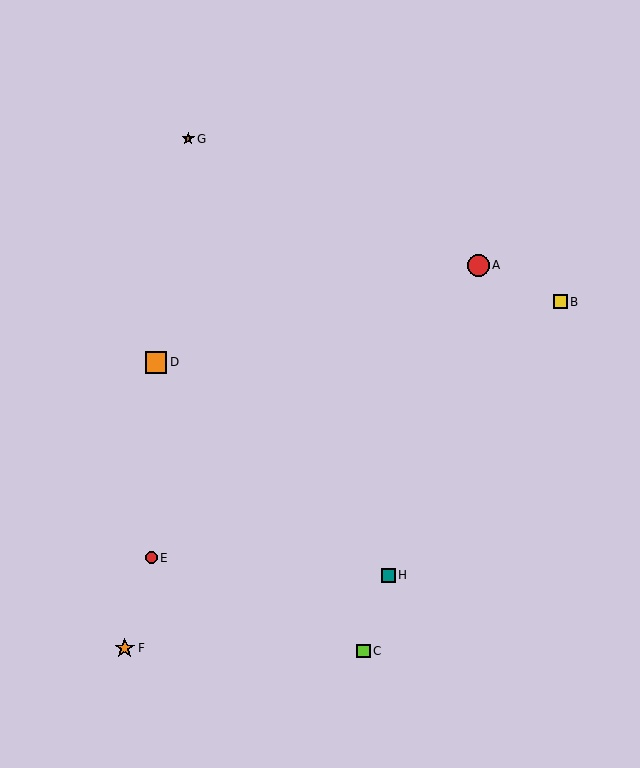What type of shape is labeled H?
Shape H is a teal square.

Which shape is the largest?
The red circle (labeled A) is the largest.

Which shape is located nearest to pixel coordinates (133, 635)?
The orange star (labeled F) at (125, 648) is nearest to that location.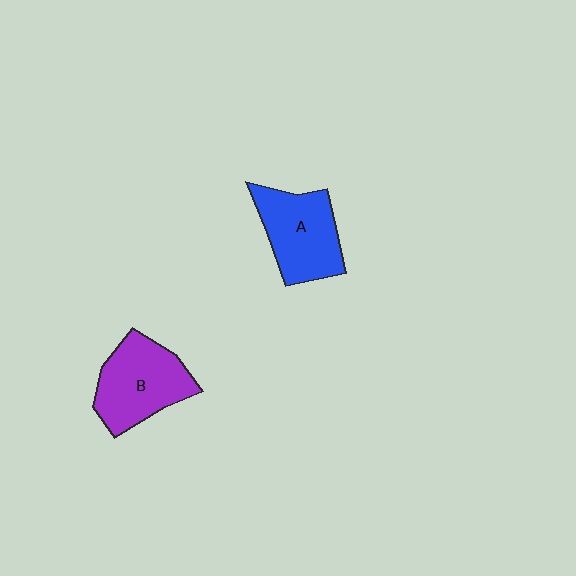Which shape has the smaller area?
Shape A (blue).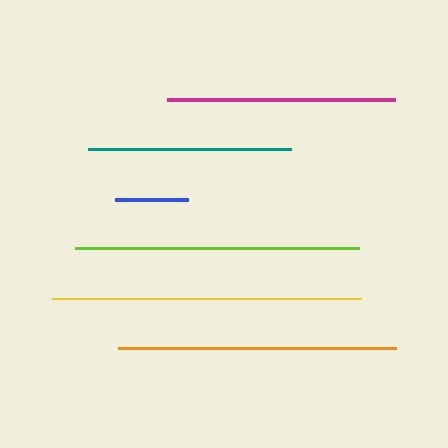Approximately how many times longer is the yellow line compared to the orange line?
The yellow line is approximately 1.1 times the length of the orange line.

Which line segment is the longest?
The yellow line is the longest at approximately 308 pixels.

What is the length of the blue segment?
The blue segment is approximately 73 pixels long.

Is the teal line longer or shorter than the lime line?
The lime line is longer than the teal line.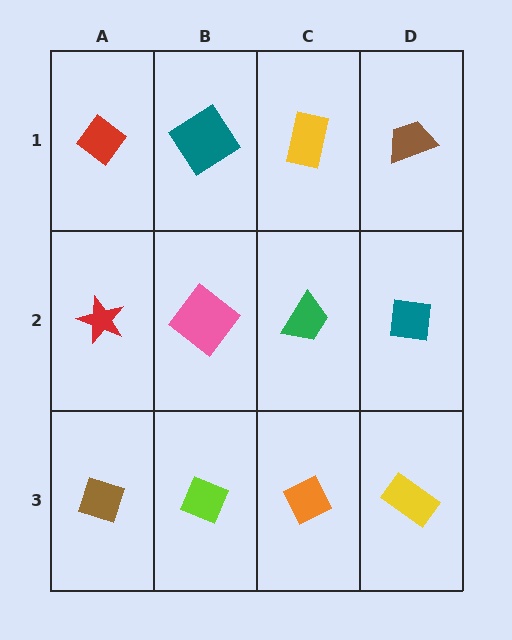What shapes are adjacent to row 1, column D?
A teal square (row 2, column D), a yellow rectangle (row 1, column C).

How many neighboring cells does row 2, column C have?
4.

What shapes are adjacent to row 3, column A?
A red star (row 2, column A), a lime diamond (row 3, column B).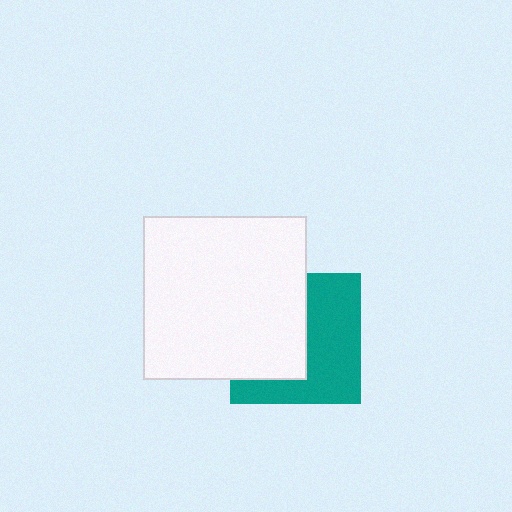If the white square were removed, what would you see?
You would see the complete teal square.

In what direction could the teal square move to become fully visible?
The teal square could move right. That would shift it out from behind the white square entirely.